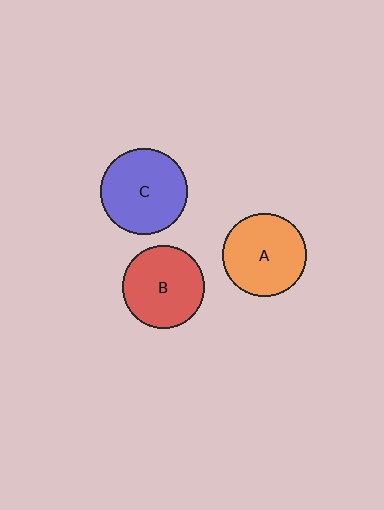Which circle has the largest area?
Circle C (blue).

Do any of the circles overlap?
No, none of the circles overlap.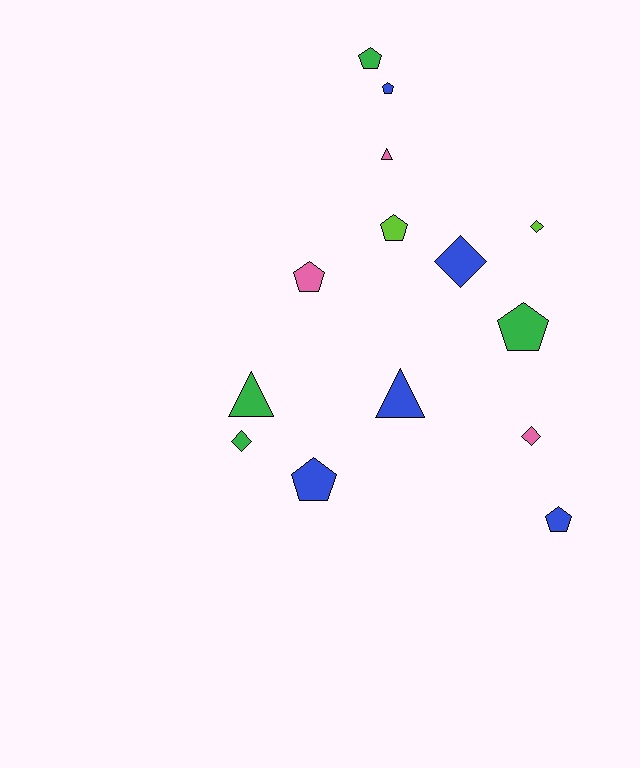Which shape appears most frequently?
Pentagon, with 7 objects.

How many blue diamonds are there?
There is 1 blue diamond.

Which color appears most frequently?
Blue, with 5 objects.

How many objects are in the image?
There are 14 objects.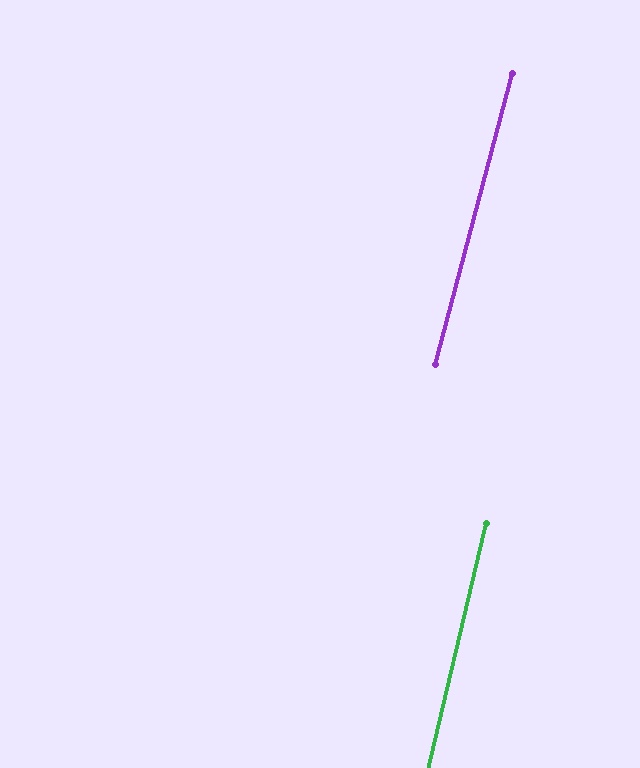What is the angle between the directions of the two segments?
Approximately 1 degree.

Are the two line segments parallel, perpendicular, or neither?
Parallel — their directions differ by only 1.5°.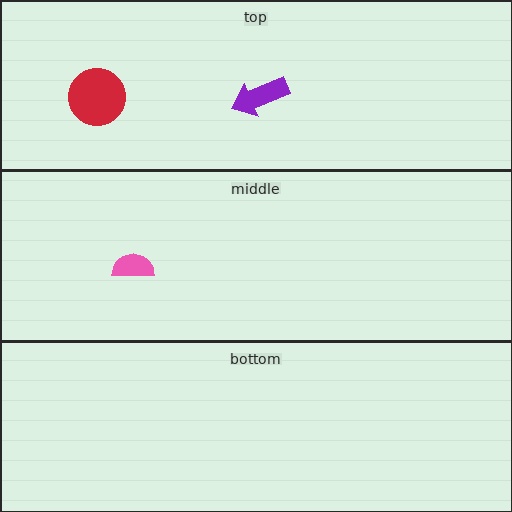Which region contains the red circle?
The top region.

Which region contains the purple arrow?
The top region.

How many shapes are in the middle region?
1.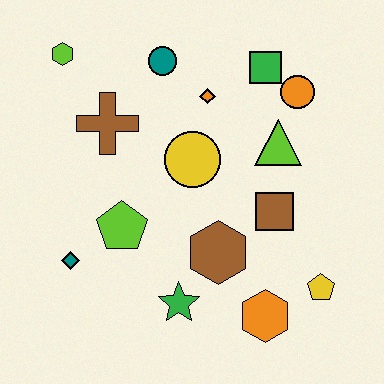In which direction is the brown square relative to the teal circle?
The brown square is below the teal circle.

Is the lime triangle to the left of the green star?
No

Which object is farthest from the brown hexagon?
The lime hexagon is farthest from the brown hexagon.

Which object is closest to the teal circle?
The orange diamond is closest to the teal circle.